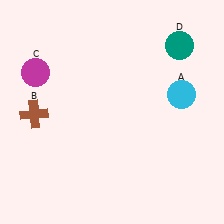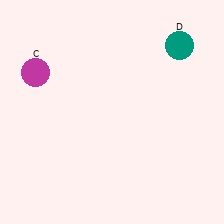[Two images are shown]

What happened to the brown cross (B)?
The brown cross (B) was removed in Image 2. It was in the bottom-left area of Image 1.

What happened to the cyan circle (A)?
The cyan circle (A) was removed in Image 2. It was in the top-right area of Image 1.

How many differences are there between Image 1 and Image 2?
There are 2 differences between the two images.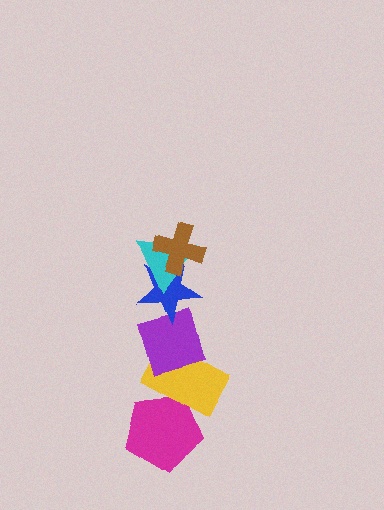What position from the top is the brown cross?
The brown cross is 1st from the top.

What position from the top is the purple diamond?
The purple diamond is 4th from the top.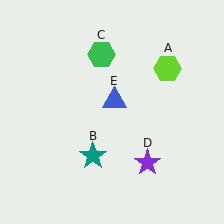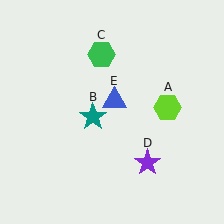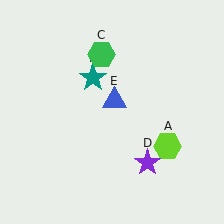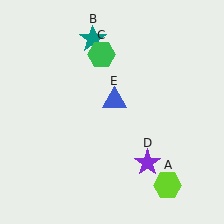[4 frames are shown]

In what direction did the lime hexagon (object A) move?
The lime hexagon (object A) moved down.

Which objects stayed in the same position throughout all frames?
Green hexagon (object C) and purple star (object D) and blue triangle (object E) remained stationary.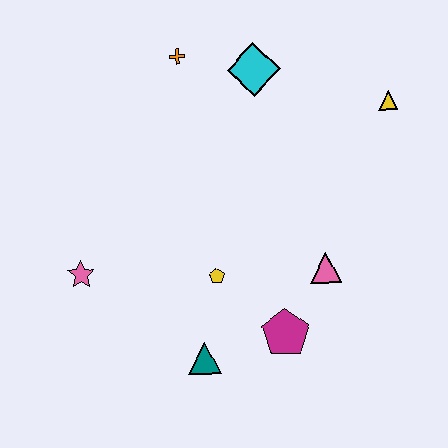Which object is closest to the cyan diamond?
The orange cross is closest to the cyan diamond.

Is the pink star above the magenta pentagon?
Yes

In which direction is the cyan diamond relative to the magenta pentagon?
The cyan diamond is above the magenta pentagon.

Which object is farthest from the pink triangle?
The orange cross is farthest from the pink triangle.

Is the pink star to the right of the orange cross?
No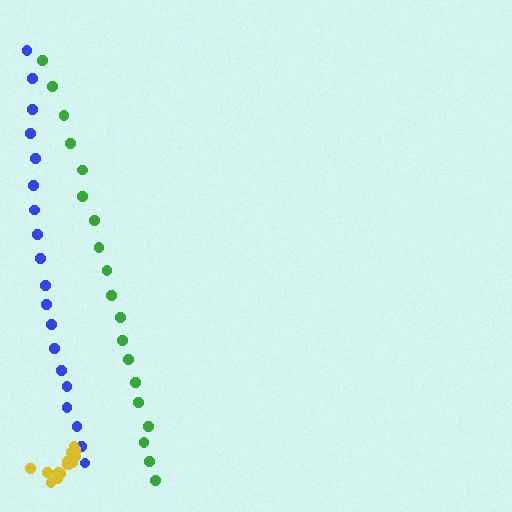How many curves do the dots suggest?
There are 3 distinct paths.